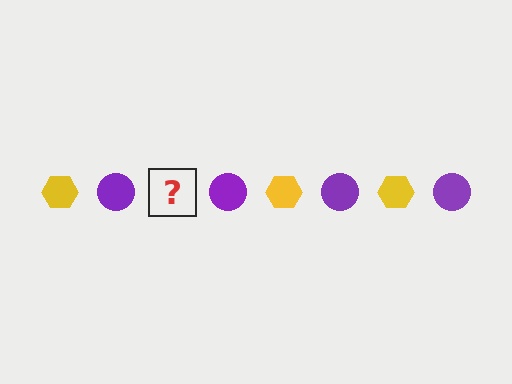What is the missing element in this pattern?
The missing element is a yellow hexagon.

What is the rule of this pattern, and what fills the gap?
The rule is that the pattern alternates between yellow hexagon and purple circle. The gap should be filled with a yellow hexagon.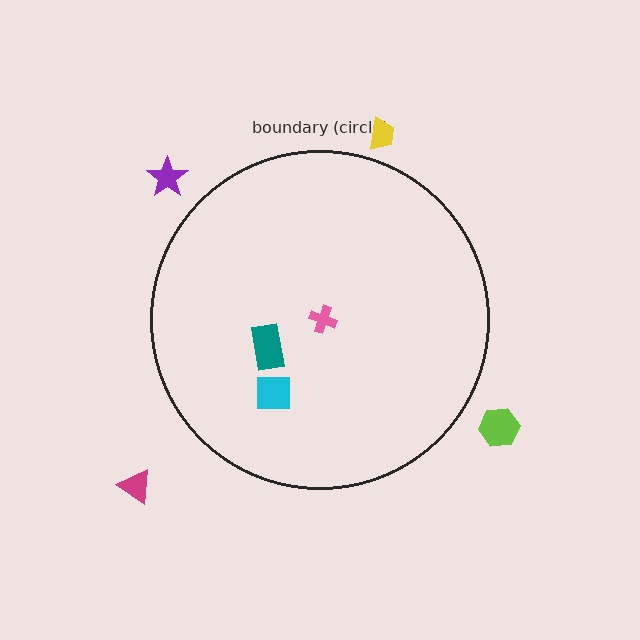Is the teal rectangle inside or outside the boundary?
Inside.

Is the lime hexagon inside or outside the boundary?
Outside.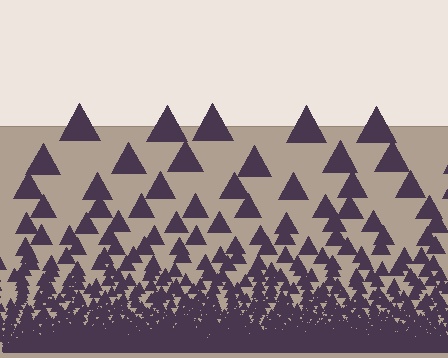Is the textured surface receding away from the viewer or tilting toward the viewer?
The surface appears to tilt toward the viewer. Texture elements get larger and sparser toward the top.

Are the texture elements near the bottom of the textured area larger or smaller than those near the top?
Smaller. The gradient is inverted — elements near the bottom are smaller and denser.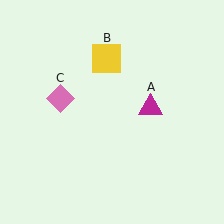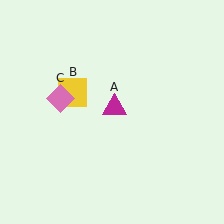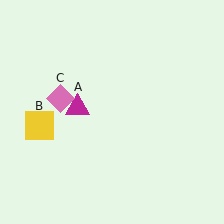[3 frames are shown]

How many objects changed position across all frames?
2 objects changed position: magenta triangle (object A), yellow square (object B).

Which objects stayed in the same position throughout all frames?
Pink diamond (object C) remained stationary.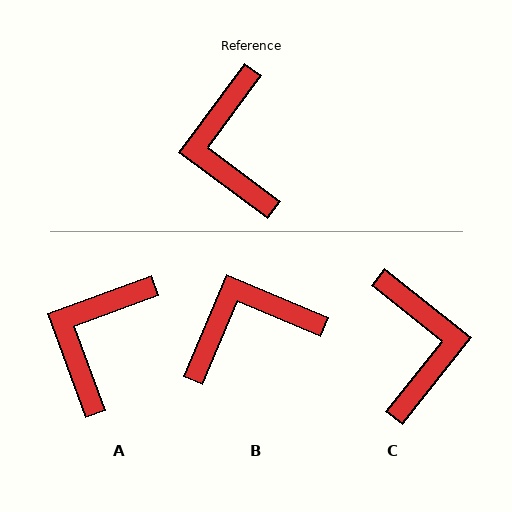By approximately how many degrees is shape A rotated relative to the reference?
Approximately 34 degrees clockwise.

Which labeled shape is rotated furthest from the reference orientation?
C, about 178 degrees away.